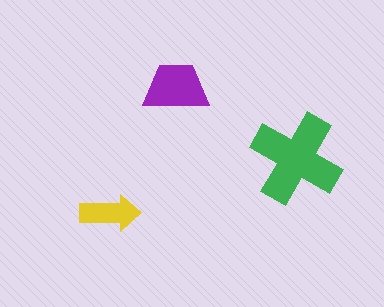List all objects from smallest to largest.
The yellow arrow, the purple trapezoid, the green cross.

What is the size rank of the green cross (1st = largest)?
1st.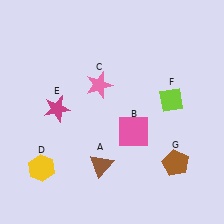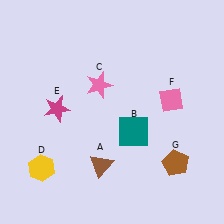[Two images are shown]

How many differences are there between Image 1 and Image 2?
There are 2 differences between the two images.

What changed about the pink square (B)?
In Image 1, B is pink. In Image 2, it changed to teal.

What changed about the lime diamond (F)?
In Image 1, F is lime. In Image 2, it changed to pink.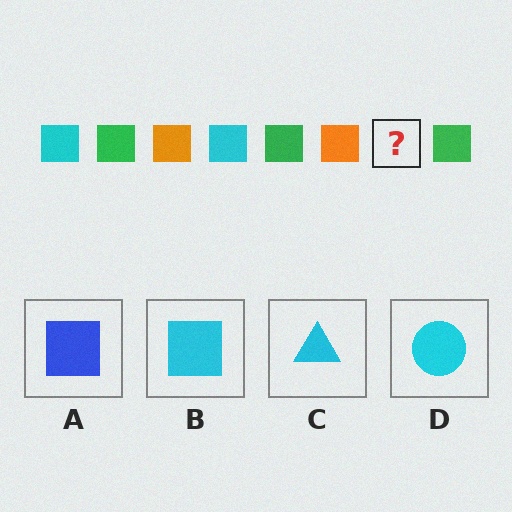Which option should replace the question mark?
Option B.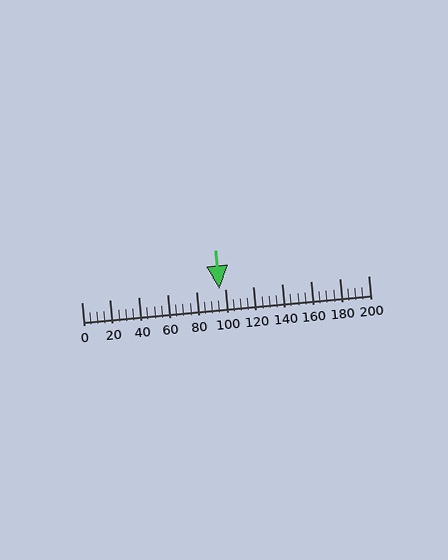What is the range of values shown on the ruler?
The ruler shows values from 0 to 200.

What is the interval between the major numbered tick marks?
The major tick marks are spaced 20 units apart.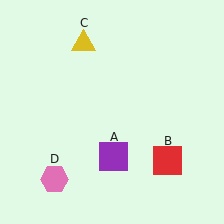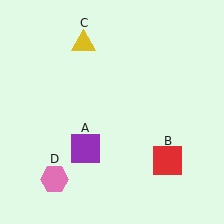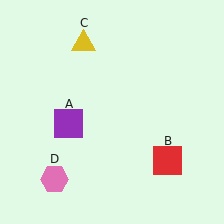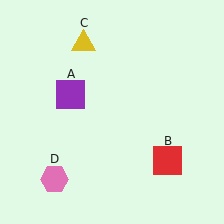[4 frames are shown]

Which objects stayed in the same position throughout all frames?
Red square (object B) and yellow triangle (object C) and pink hexagon (object D) remained stationary.